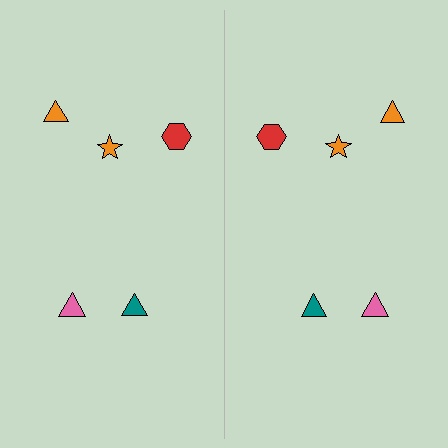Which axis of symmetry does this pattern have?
The pattern has a vertical axis of symmetry running through the center of the image.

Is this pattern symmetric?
Yes, this pattern has bilateral (reflection) symmetry.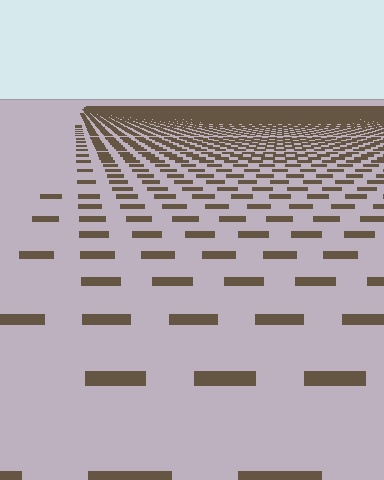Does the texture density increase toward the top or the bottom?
Density increases toward the top.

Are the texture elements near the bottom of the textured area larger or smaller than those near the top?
Larger. Near the bottom, elements are closer to the viewer and appear at a bigger on-screen size.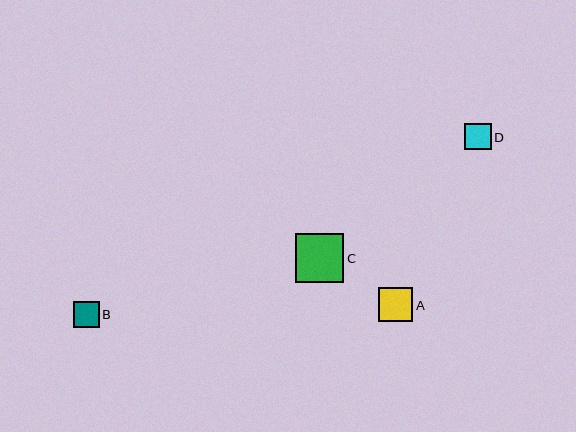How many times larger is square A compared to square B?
Square A is approximately 1.3 times the size of square B.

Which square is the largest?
Square C is the largest with a size of approximately 48 pixels.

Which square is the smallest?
Square B is the smallest with a size of approximately 26 pixels.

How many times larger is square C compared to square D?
Square C is approximately 1.8 times the size of square D.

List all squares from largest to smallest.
From largest to smallest: C, A, D, B.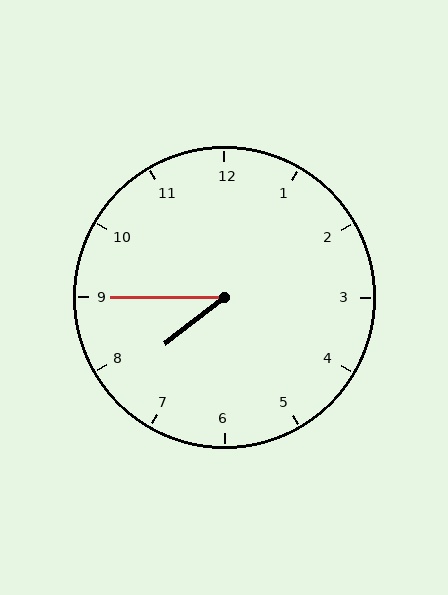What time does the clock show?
7:45.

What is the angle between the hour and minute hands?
Approximately 38 degrees.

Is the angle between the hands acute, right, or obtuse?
It is acute.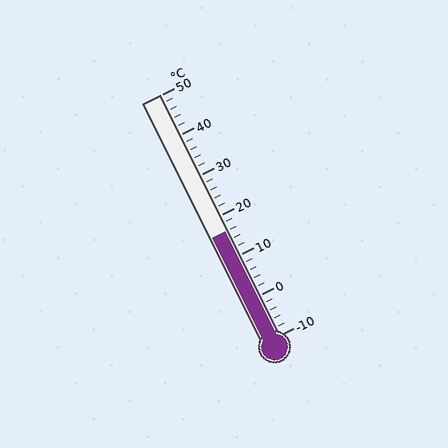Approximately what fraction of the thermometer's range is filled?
The thermometer is filled to approximately 45% of its range.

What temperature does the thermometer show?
The thermometer shows approximately 16°C.